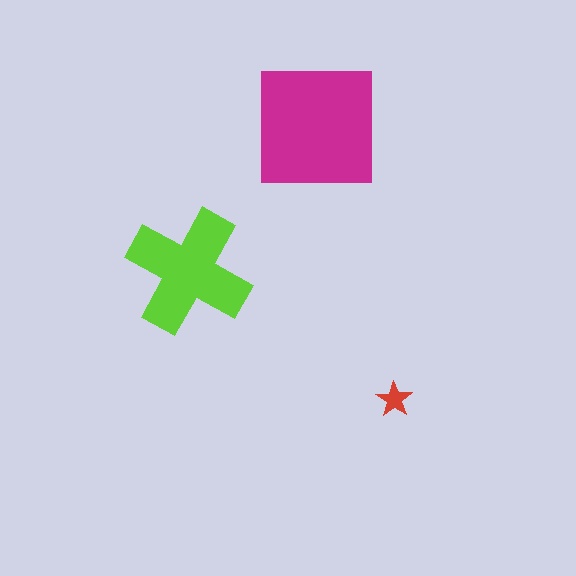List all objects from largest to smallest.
The magenta square, the lime cross, the red star.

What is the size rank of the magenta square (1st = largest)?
1st.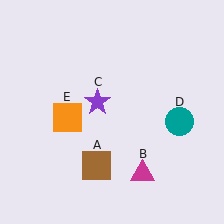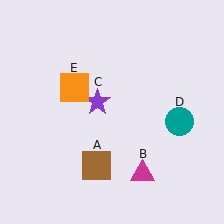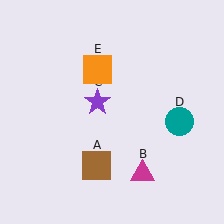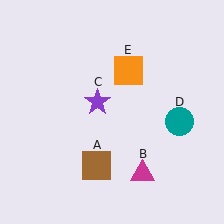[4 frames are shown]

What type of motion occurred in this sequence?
The orange square (object E) rotated clockwise around the center of the scene.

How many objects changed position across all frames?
1 object changed position: orange square (object E).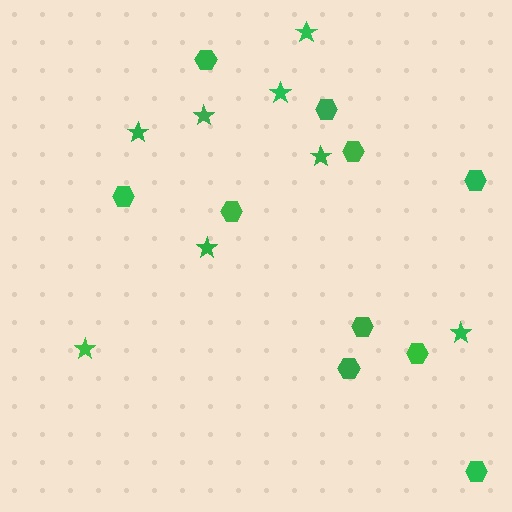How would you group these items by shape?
There are 2 groups: one group of hexagons (10) and one group of stars (8).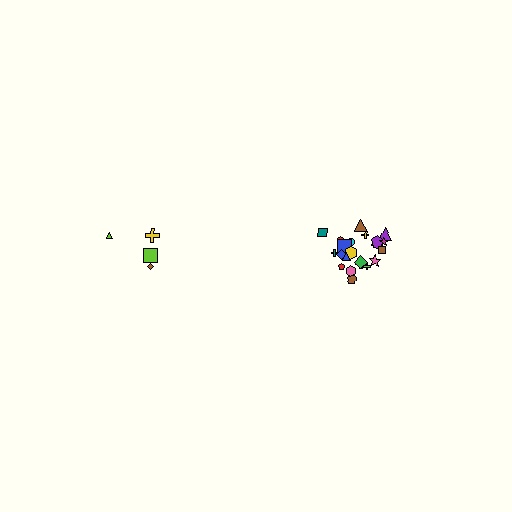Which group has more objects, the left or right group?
The right group.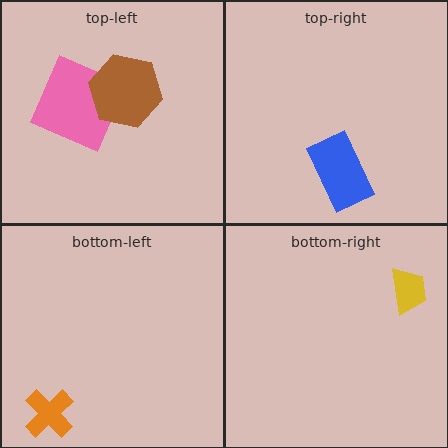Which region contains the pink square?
The top-left region.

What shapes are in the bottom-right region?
The yellow trapezoid.